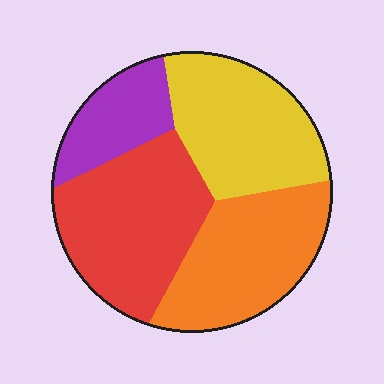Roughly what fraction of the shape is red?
Red takes up between a sixth and a third of the shape.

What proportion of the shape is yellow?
Yellow takes up about one quarter (1/4) of the shape.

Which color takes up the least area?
Purple, at roughly 15%.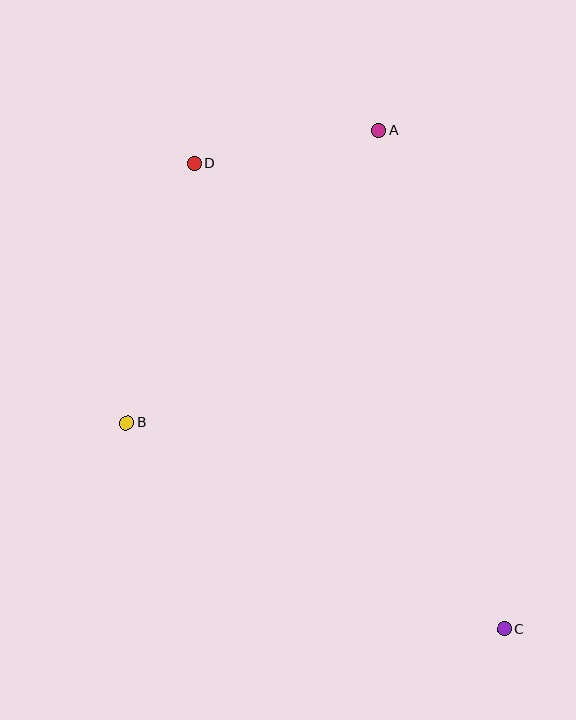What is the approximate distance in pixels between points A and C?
The distance between A and C is approximately 514 pixels.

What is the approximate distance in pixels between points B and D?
The distance between B and D is approximately 268 pixels.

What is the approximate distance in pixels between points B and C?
The distance between B and C is approximately 430 pixels.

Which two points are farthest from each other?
Points C and D are farthest from each other.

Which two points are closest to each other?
Points A and D are closest to each other.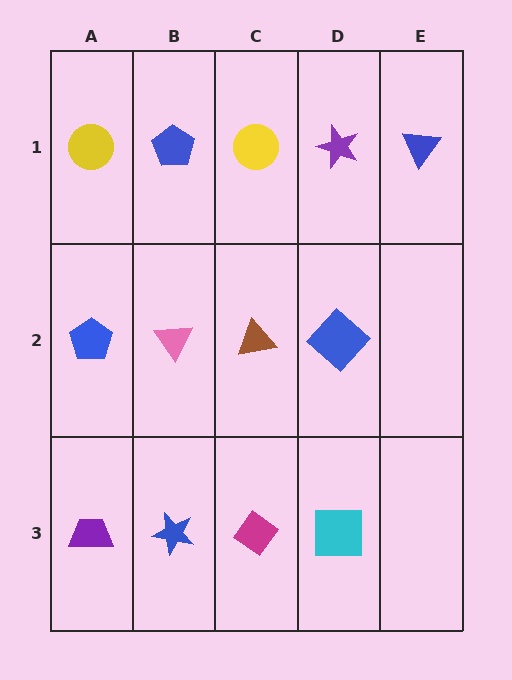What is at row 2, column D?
A blue diamond.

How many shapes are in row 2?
4 shapes.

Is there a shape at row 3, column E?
No, that cell is empty.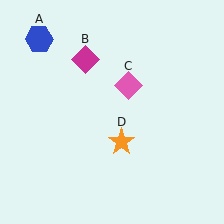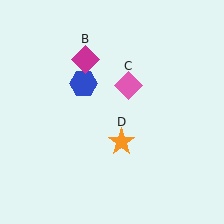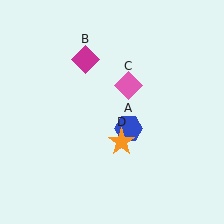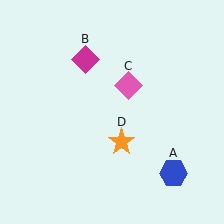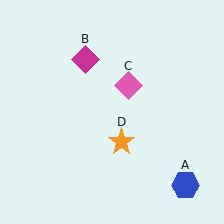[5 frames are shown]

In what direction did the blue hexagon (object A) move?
The blue hexagon (object A) moved down and to the right.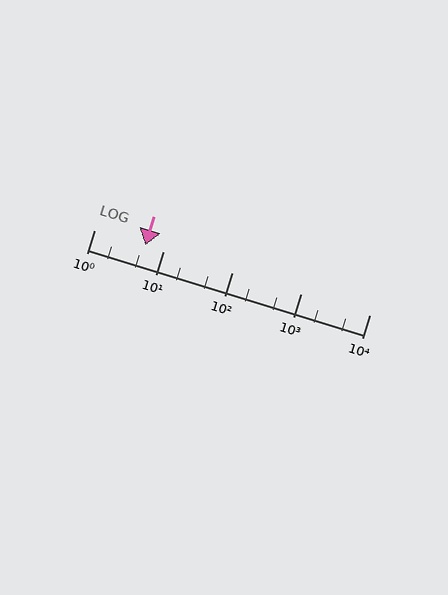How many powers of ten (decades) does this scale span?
The scale spans 4 decades, from 1 to 10000.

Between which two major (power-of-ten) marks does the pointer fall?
The pointer is between 1 and 10.